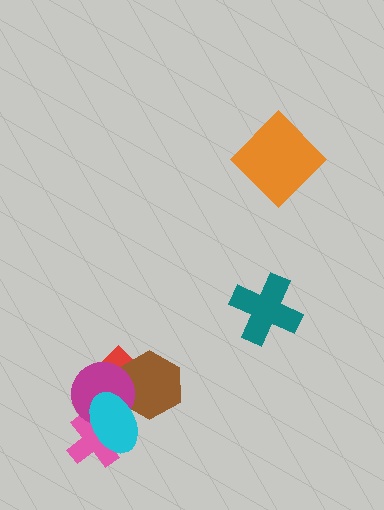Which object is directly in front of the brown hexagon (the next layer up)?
The magenta circle is directly in front of the brown hexagon.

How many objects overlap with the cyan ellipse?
4 objects overlap with the cyan ellipse.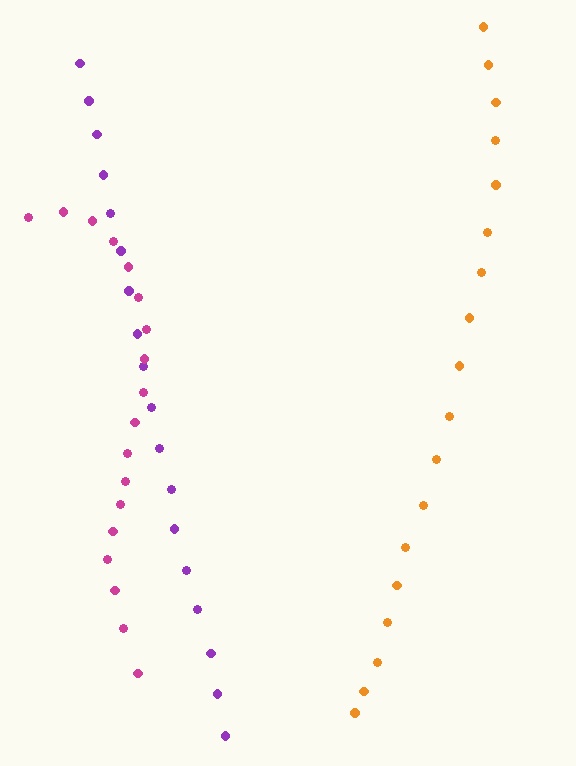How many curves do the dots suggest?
There are 3 distinct paths.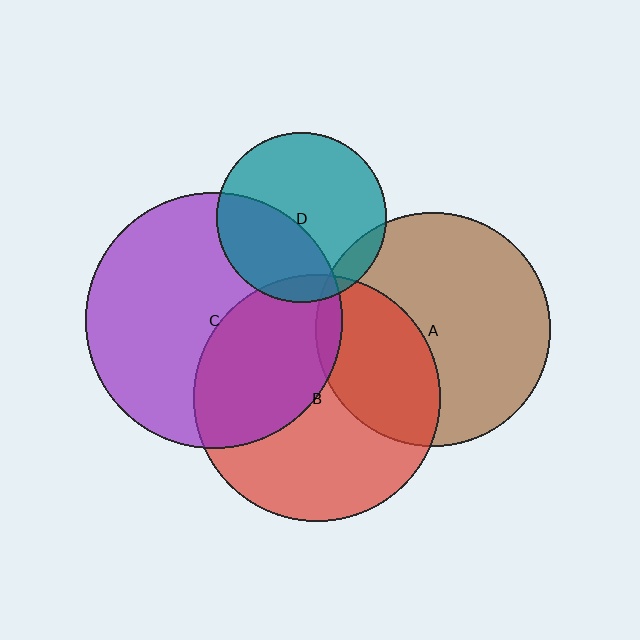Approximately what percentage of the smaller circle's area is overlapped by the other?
Approximately 35%.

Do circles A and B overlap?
Yes.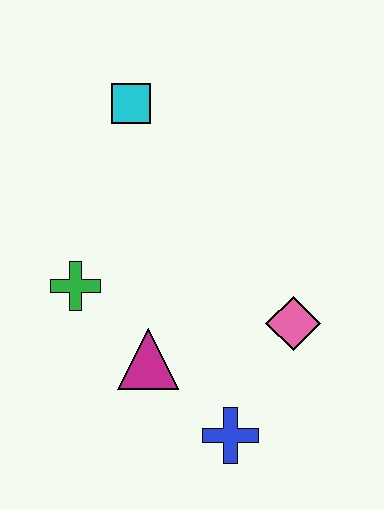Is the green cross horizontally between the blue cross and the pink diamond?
No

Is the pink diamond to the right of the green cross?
Yes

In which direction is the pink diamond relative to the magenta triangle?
The pink diamond is to the right of the magenta triangle.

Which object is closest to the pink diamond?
The blue cross is closest to the pink diamond.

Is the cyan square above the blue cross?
Yes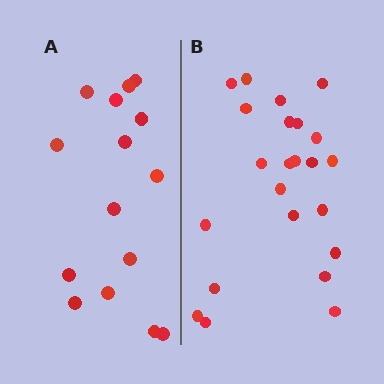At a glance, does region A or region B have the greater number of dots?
Region B (the right region) has more dots.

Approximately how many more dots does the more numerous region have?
Region B has roughly 8 or so more dots than region A.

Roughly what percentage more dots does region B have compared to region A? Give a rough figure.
About 55% more.